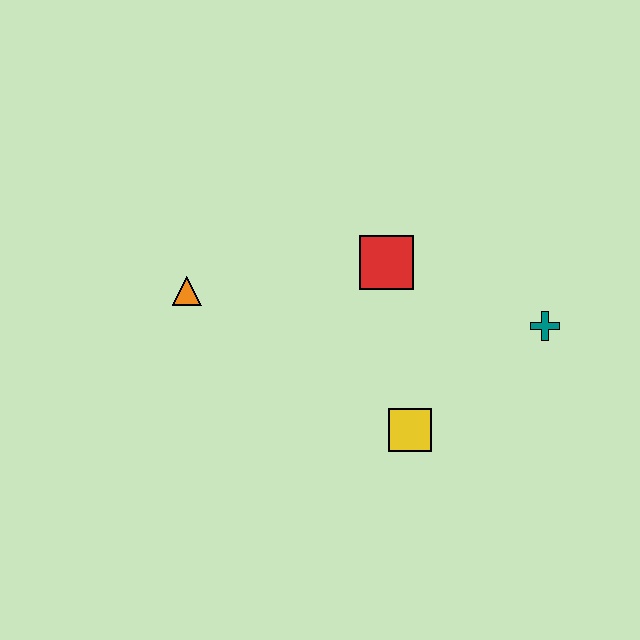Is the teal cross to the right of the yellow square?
Yes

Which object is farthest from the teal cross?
The orange triangle is farthest from the teal cross.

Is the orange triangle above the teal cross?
Yes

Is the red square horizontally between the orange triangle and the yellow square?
Yes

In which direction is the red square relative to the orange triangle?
The red square is to the right of the orange triangle.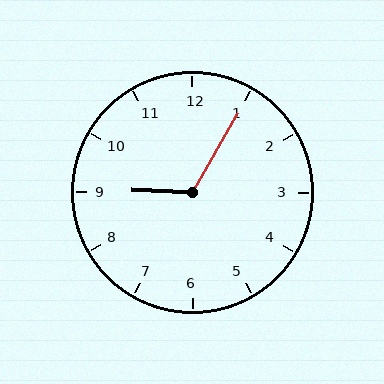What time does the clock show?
9:05.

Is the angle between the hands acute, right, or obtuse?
It is obtuse.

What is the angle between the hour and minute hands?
Approximately 118 degrees.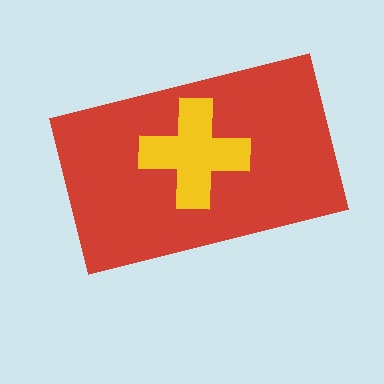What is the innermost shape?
The yellow cross.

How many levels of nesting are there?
2.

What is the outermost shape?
The red rectangle.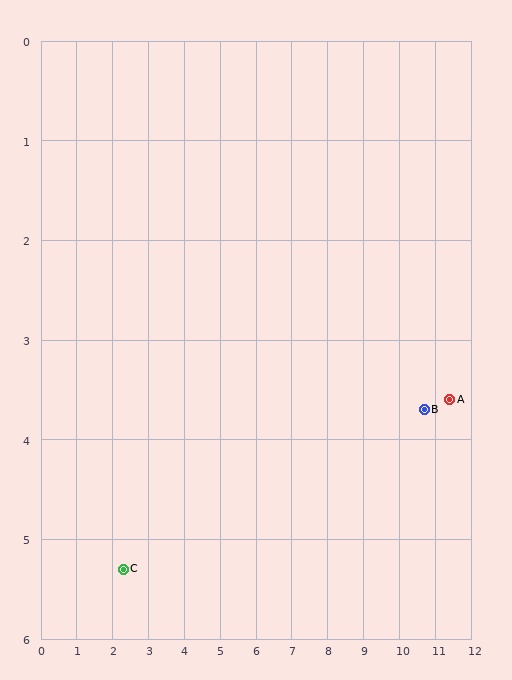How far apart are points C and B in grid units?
Points C and B are about 8.6 grid units apart.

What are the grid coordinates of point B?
Point B is at approximately (10.7, 3.7).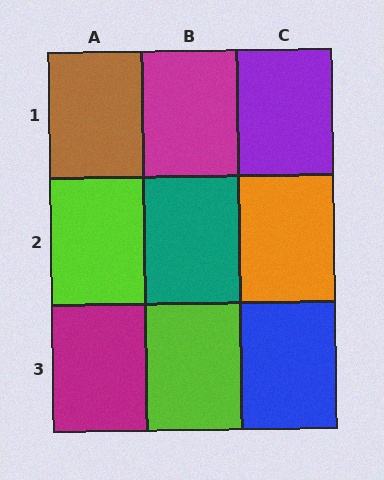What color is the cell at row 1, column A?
Brown.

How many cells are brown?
1 cell is brown.